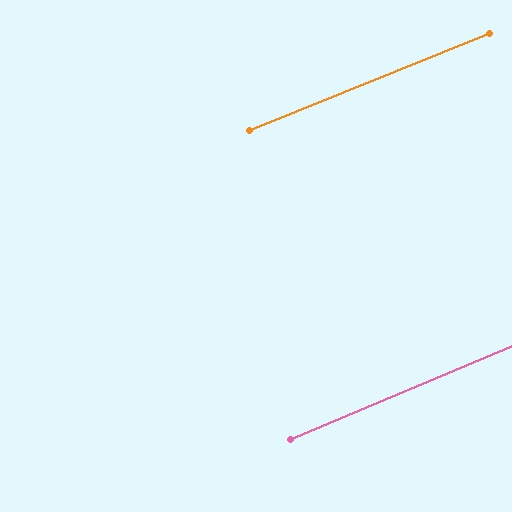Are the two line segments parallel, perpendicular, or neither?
Parallel — their directions differ by only 0.5°.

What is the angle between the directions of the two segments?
Approximately 1 degree.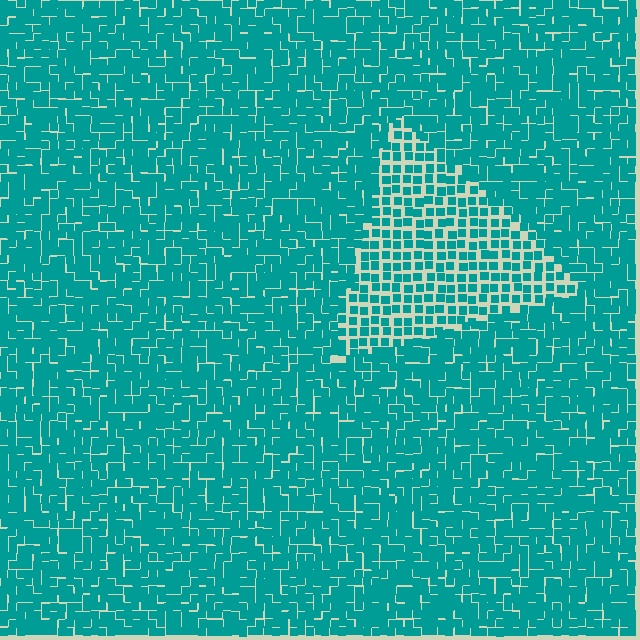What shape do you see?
I see a triangle.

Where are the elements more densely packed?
The elements are more densely packed outside the triangle boundary.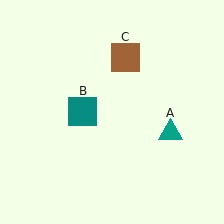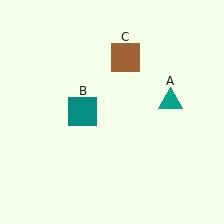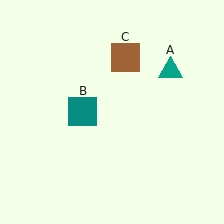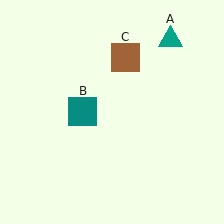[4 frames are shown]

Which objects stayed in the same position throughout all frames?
Teal square (object B) and brown square (object C) remained stationary.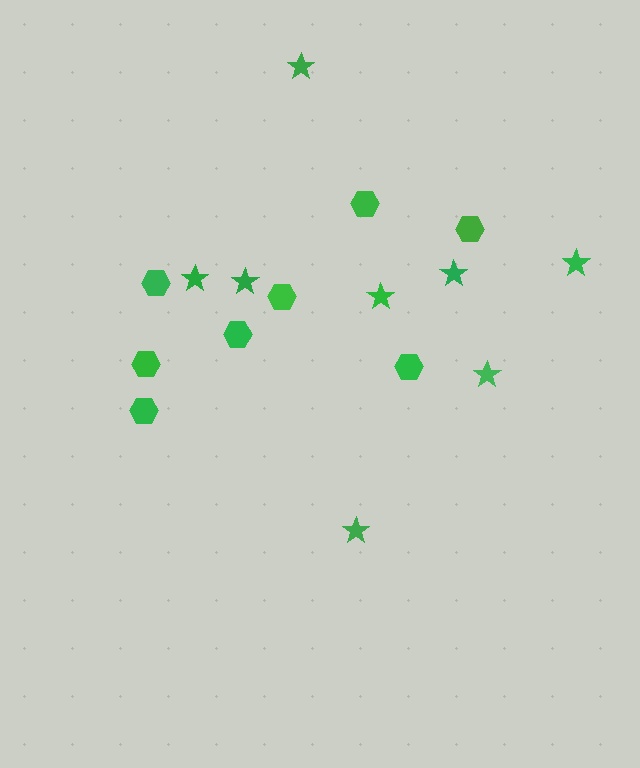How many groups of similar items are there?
There are 2 groups: one group of hexagons (8) and one group of stars (8).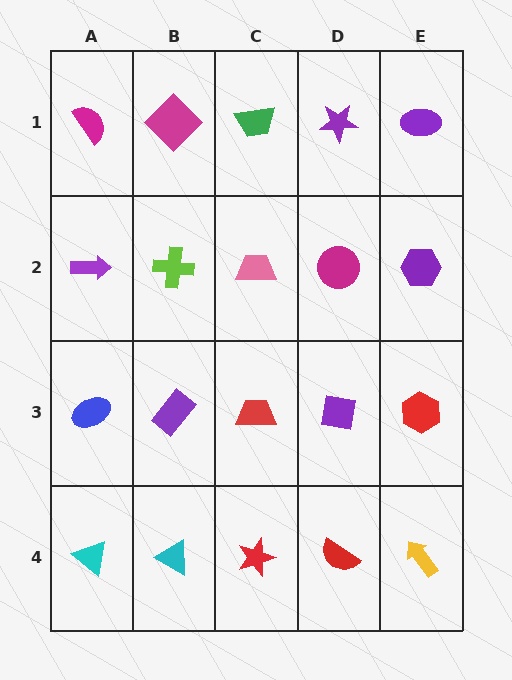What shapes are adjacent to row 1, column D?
A magenta circle (row 2, column D), a green trapezoid (row 1, column C), a purple ellipse (row 1, column E).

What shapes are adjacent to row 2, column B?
A magenta diamond (row 1, column B), a purple rectangle (row 3, column B), a purple arrow (row 2, column A), a pink trapezoid (row 2, column C).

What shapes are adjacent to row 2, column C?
A green trapezoid (row 1, column C), a red trapezoid (row 3, column C), a lime cross (row 2, column B), a magenta circle (row 2, column D).